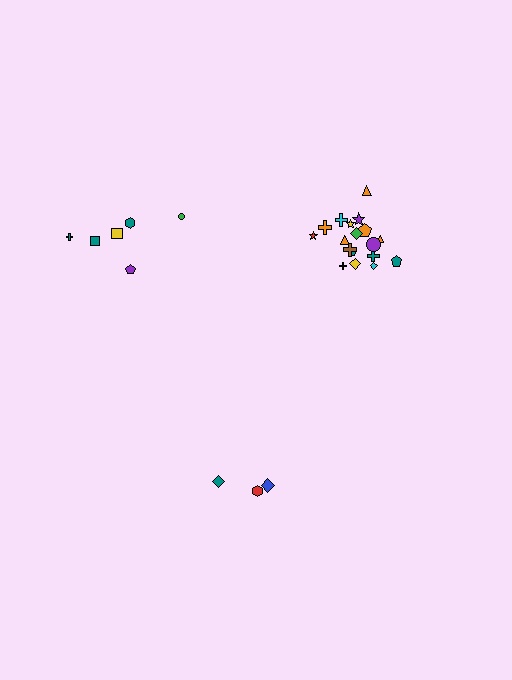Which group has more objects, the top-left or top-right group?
The top-right group.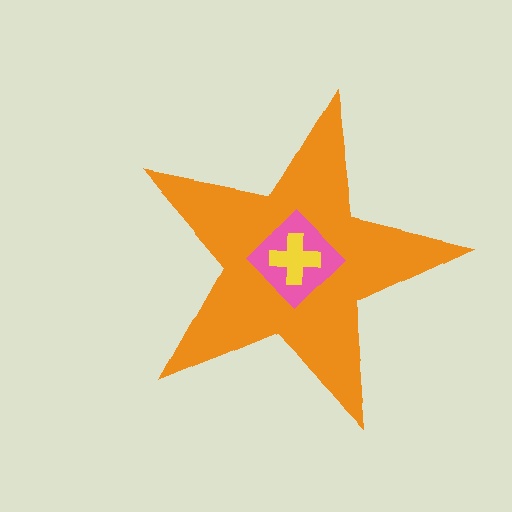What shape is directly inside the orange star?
The pink diamond.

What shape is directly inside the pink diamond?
The yellow cross.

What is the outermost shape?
The orange star.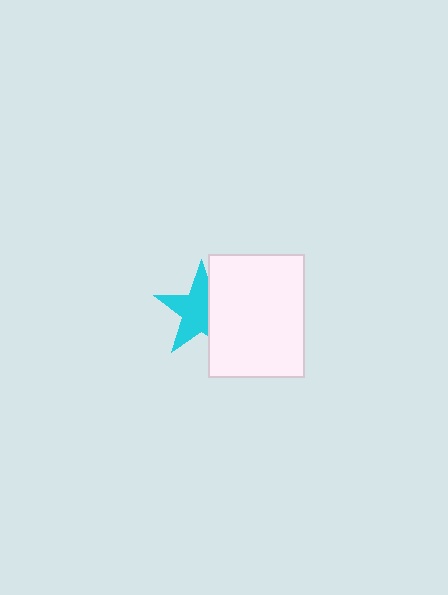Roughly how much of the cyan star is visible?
About half of it is visible (roughly 62%).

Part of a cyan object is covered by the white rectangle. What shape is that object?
It is a star.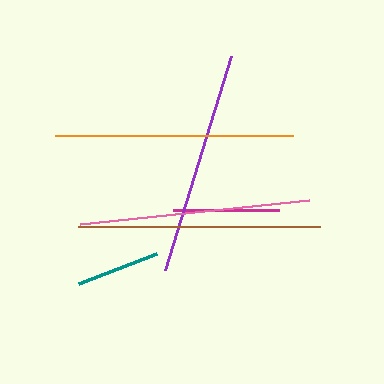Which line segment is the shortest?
The teal line is the shortest at approximately 83 pixels.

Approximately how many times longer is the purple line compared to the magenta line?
The purple line is approximately 2.1 times the length of the magenta line.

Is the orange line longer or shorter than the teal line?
The orange line is longer than the teal line.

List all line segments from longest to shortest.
From longest to shortest: brown, orange, pink, purple, magenta, teal.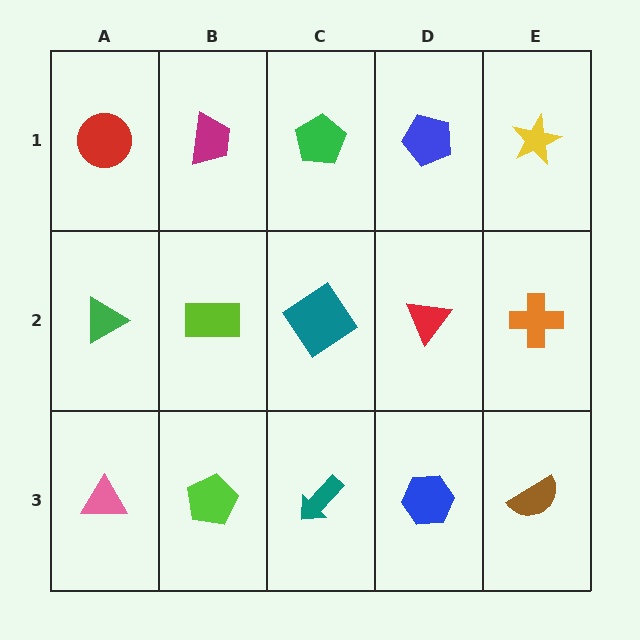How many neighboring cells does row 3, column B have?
3.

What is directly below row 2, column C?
A teal arrow.